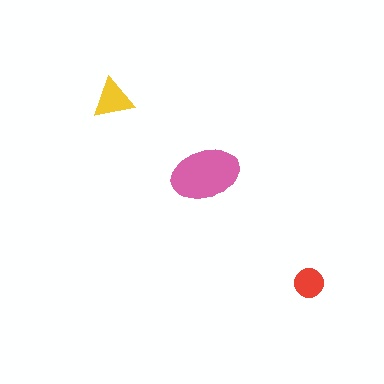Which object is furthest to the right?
The red circle is rightmost.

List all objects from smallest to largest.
The red circle, the yellow triangle, the pink ellipse.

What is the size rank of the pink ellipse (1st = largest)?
1st.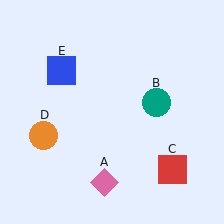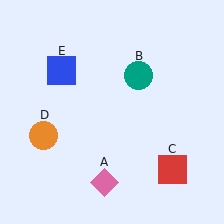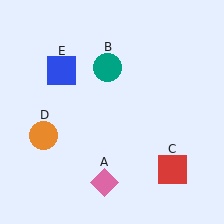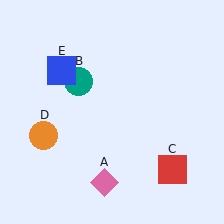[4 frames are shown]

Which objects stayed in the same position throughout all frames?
Pink diamond (object A) and red square (object C) and orange circle (object D) and blue square (object E) remained stationary.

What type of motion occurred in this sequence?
The teal circle (object B) rotated counterclockwise around the center of the scene.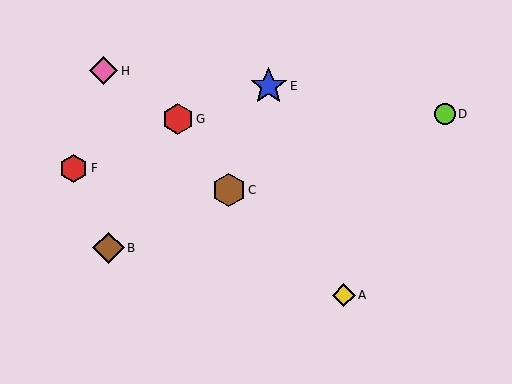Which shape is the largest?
The blue star (labeled E) is the largest.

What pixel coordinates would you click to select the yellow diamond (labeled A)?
Click at (344, 295) to select the yellow diamond A.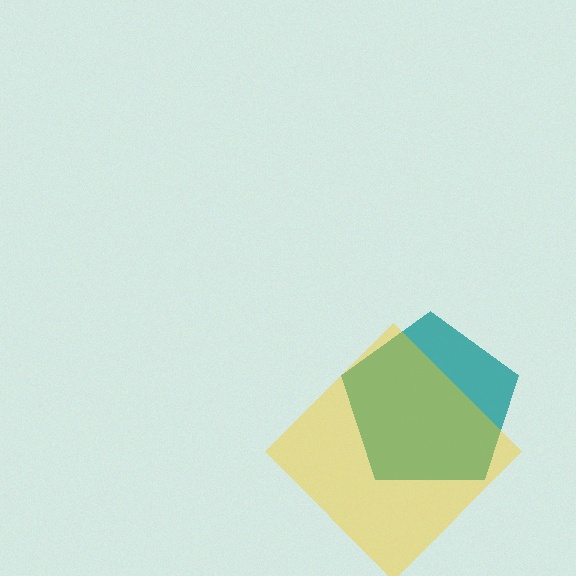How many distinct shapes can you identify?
There are 2 distinct shapes: a teal pentagon, a yellow diamond.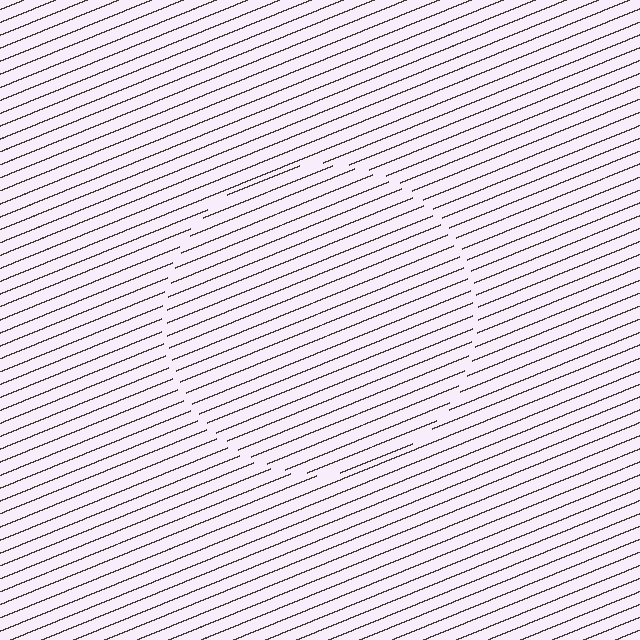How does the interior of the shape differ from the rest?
The interior of the shape contains the same grating, shifted by half a period — the contour is defined by the phase discontinuity where line-ends from the inner and outer gratings abut.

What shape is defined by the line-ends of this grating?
An illusory circle. The interior of the shape contains the same grating, shifted by half a period — the contour is defined by the phase discontinuity where line-ends from the inner and outer gratings abut.